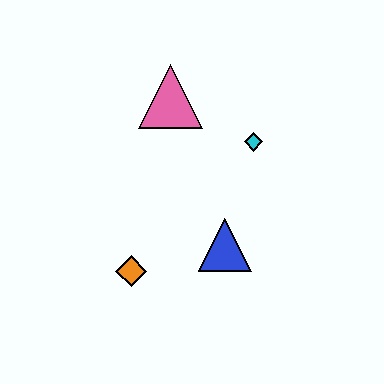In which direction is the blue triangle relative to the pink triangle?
The blue triangle is below the pink triangle.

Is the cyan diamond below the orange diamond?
No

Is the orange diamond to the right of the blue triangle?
No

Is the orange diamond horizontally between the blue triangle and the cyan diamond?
No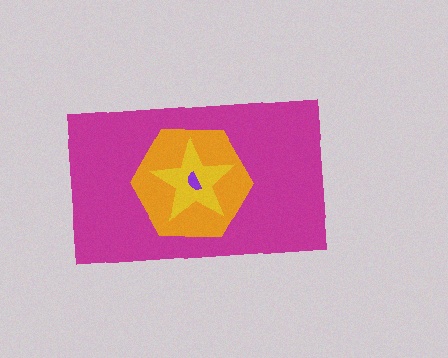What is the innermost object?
The purple semicircle.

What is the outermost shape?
The magenta rectangle.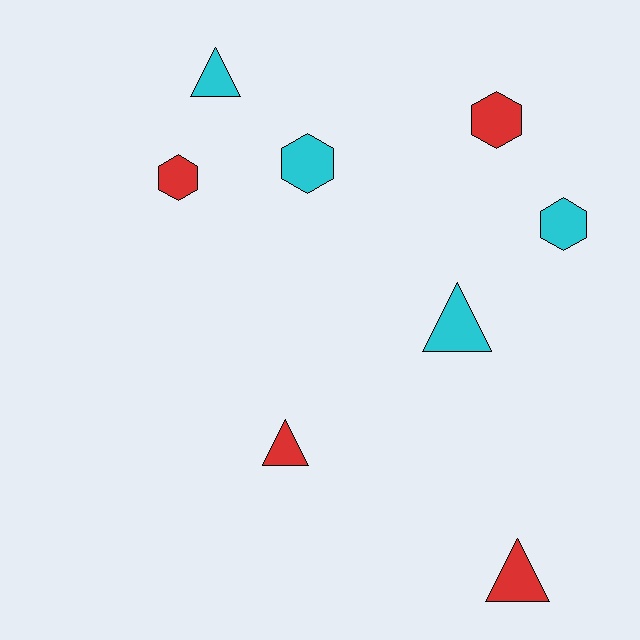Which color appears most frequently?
Cyan, with 4 objects.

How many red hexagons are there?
There are 2 red hexagons.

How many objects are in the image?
There are 8 objects.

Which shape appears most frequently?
Hexagon, with 4 objects.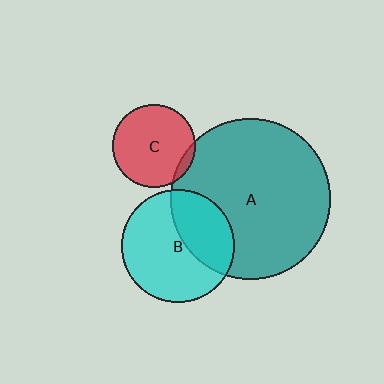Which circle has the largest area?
Circle A (teal).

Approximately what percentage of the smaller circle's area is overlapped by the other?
Approximately 5%.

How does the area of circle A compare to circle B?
Approximately 2.0 times.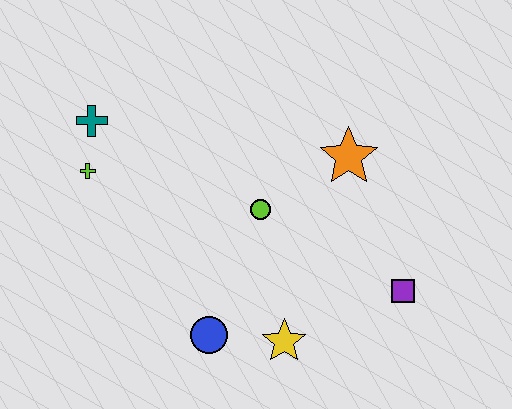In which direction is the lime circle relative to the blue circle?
The lime circle is above the blue circle.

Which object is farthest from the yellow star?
The teal cross is farthest from the yellow star.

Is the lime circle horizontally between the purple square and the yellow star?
No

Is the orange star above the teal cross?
No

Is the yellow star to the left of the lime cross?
No